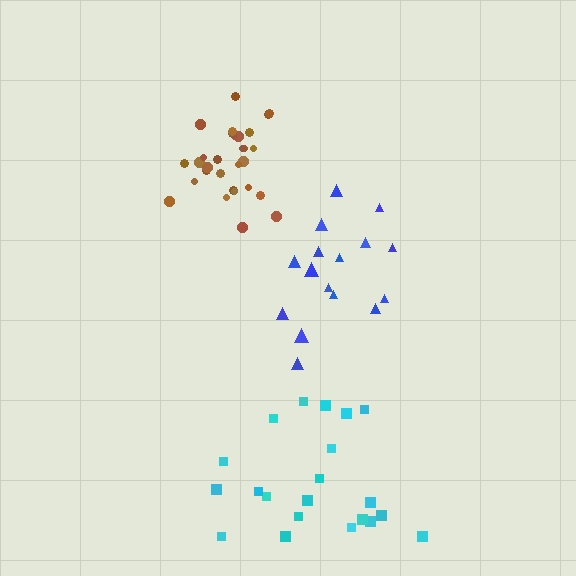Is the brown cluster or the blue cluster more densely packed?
Brown.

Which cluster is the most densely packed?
Brown.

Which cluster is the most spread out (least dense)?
Cyan.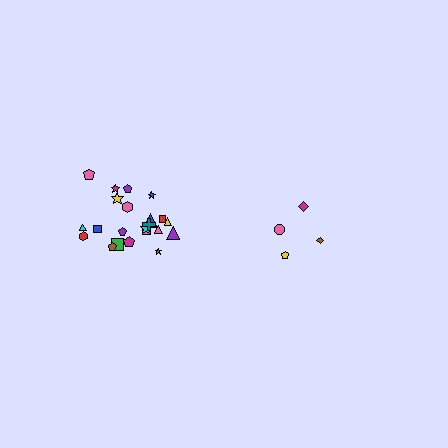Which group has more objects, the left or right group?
The left group.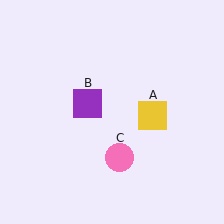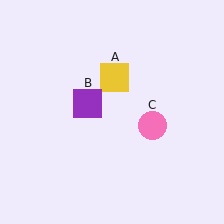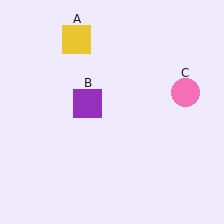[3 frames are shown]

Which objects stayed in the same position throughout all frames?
Purple square (object B) remained stationary.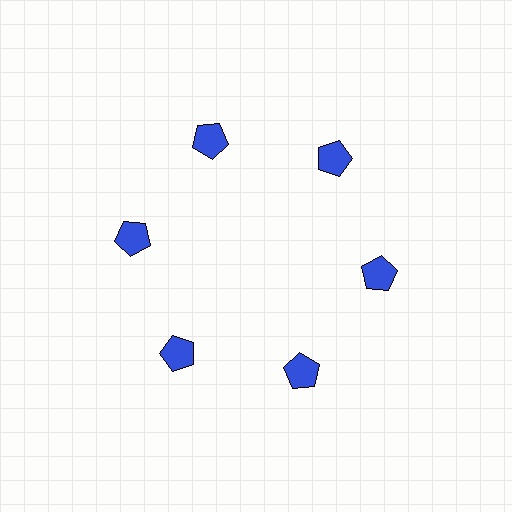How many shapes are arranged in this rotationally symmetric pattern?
There are 6 shapes, arranged in 6 groups of 1.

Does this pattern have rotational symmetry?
Yes, this pattern has 6-fold rotational symmetry. It looks the same after rotating 60 degrees around the center.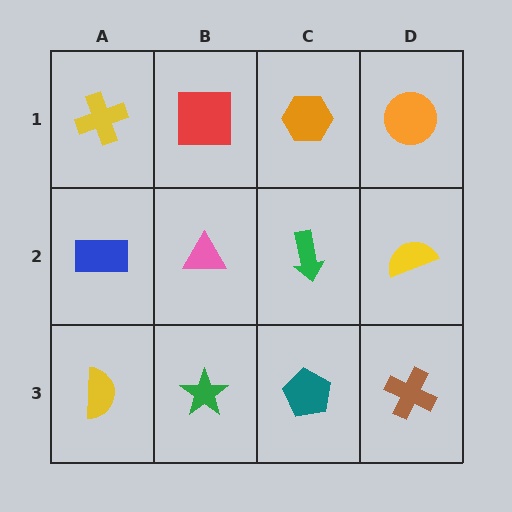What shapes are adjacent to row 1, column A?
A blue rectangle (row 2, column A), a red square (row 1, column B).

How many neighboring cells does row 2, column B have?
4.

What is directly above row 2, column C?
An orange hexagon.